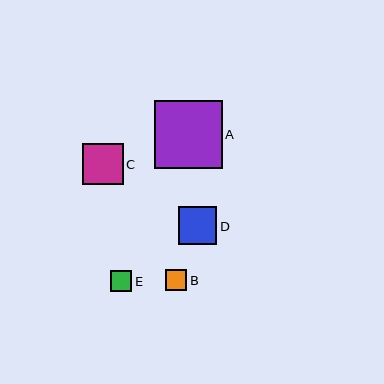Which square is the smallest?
Square B is the smallest with a size of approximately 21 pixels.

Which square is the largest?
Square A is the largest with a size of approximately 68 pixels.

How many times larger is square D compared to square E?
Square D is approximately 1.8 times the size of square E.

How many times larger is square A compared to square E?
Square A is approximately 3.2 times the size of square E.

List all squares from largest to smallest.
From largest to smallest: A, C, D, E, B.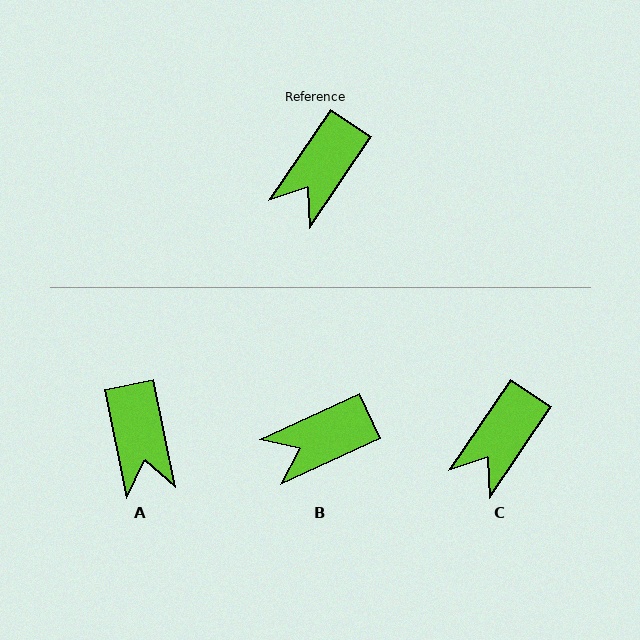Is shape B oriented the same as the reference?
No, it is off by about 31 degrees.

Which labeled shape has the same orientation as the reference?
C.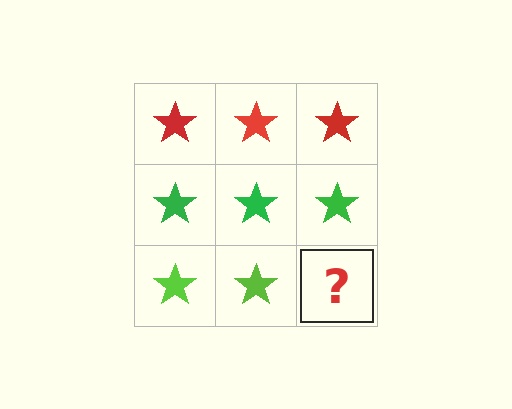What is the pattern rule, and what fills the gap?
The rule is that each row has a consistent color. The gap should be filled with a lime star.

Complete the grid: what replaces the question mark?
The question mark should be replaced with a lime star.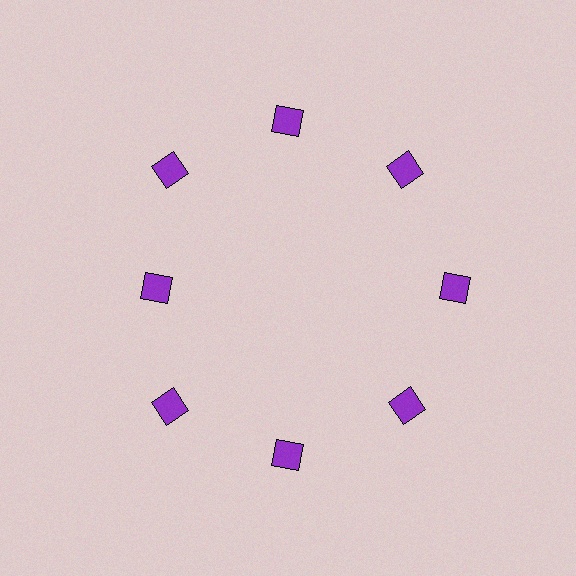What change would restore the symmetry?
The symmetry would be restored by moving it outward, back onto the ring so that all 8 squares sit at equal angles and equal distance from the center.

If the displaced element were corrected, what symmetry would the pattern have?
It would have 8-fold rotational symmetry — the pattern would map onto itself every 45 degrees.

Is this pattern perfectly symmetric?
No. The 8 purple squares are arranged in a ring, but one element near the 9 o'clock position is pulled inward toward the center, breaking the 8-fold rotational symmetry.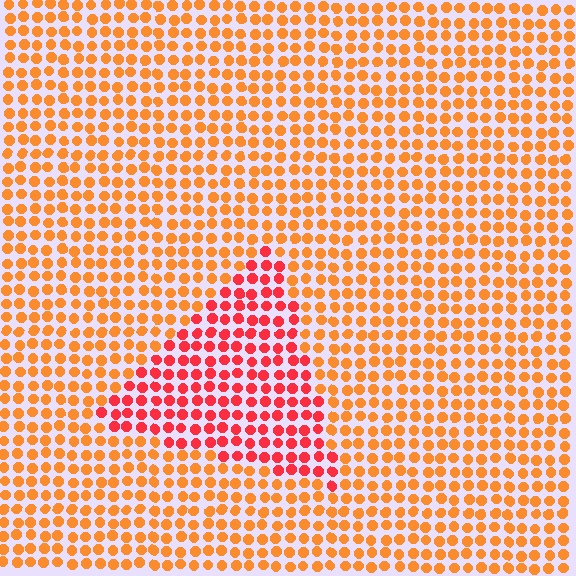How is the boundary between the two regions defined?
The boundary is defined purely by a slight shift in hue (about 34 degrees). Spacing, size, and orientation are identical on both sides.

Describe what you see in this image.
The image is filled with small orange elements in a uniform arrangement. A triangle-shaped region is visible where the elements are tinted to a slightly different hue, forming a subtle color boundary.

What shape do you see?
I see a triangle.